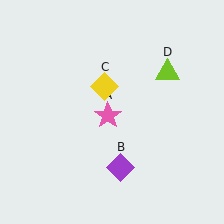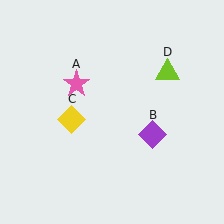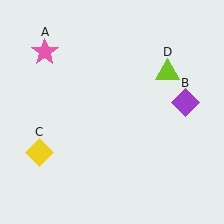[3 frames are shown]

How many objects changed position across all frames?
3 objects changed position: pink star (object A), purple diamond (object B), yellow diamond (object C).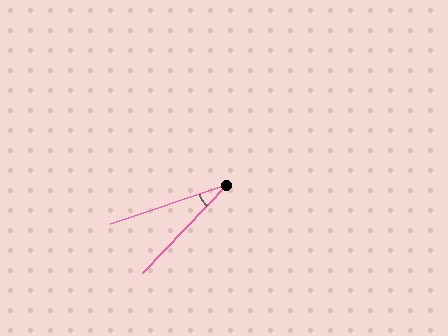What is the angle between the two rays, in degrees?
Approximately 28 degrees.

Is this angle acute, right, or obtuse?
It is acute.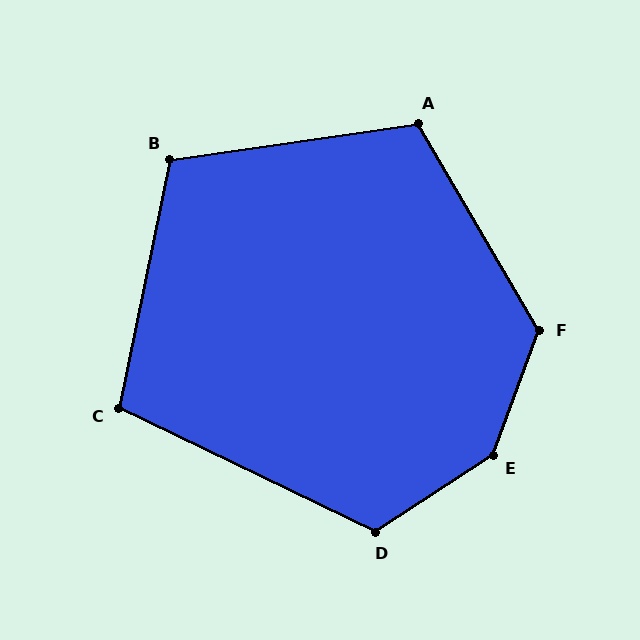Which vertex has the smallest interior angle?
C, at approximately 104 degrees.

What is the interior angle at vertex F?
Approximately 129 degrees (obtuse).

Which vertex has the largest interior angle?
E, at approximately 144 degrees.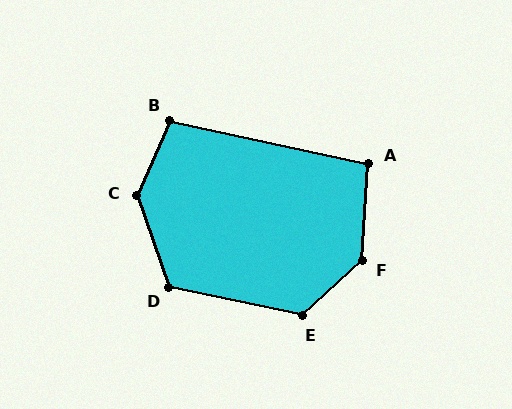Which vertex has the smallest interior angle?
A, at approximately 98 degrees.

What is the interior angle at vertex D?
Approximately 122 degrees (obtuse).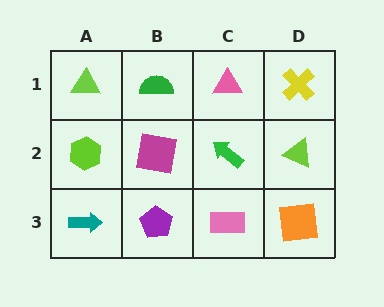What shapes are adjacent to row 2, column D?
A yellow cross (row 1, column D), an orange square (row 3, column D), a green arrow (row 2, column C).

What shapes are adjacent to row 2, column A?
A lime triangle (row 1, column A), a teal arrow (row 3, column A), a magenta square (row 2, column B).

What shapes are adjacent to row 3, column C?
A green arrow (row 2, column C), a purple pentagon (row 3, column B), an orange square (row 3, column D).